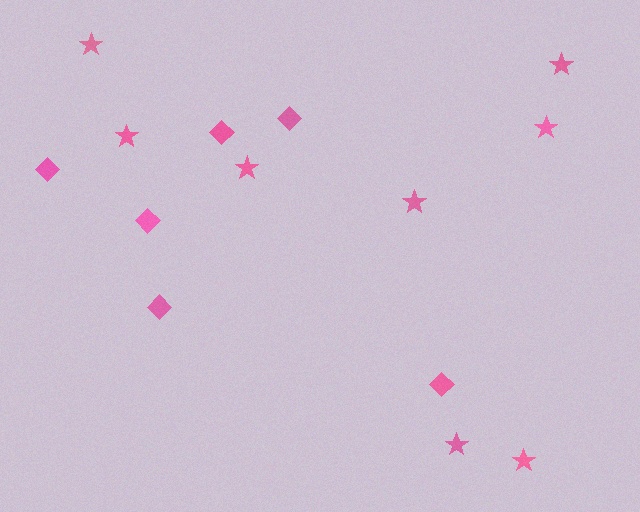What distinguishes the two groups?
There are 2 groups: one group of diamonds (6) and one group of stars (8).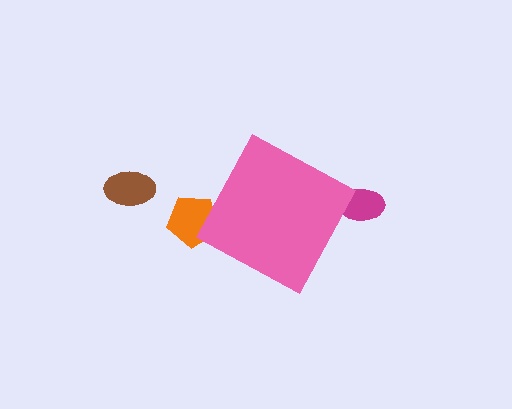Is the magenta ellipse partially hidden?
Yes, the magenta ellipse is partially hidden behind the pink diamond.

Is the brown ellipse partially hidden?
No, the brown ellipse is fully visible.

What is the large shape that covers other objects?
A pink diamond.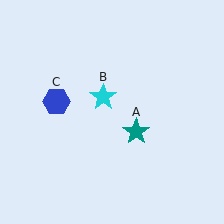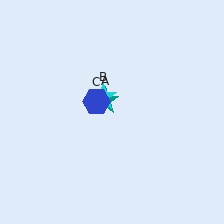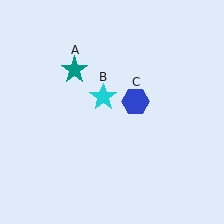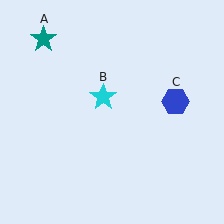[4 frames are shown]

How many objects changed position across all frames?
2 objects changed position: teal star (object A), blue hexagon (object C).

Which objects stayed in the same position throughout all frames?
Cyan star (object B) remained stationary.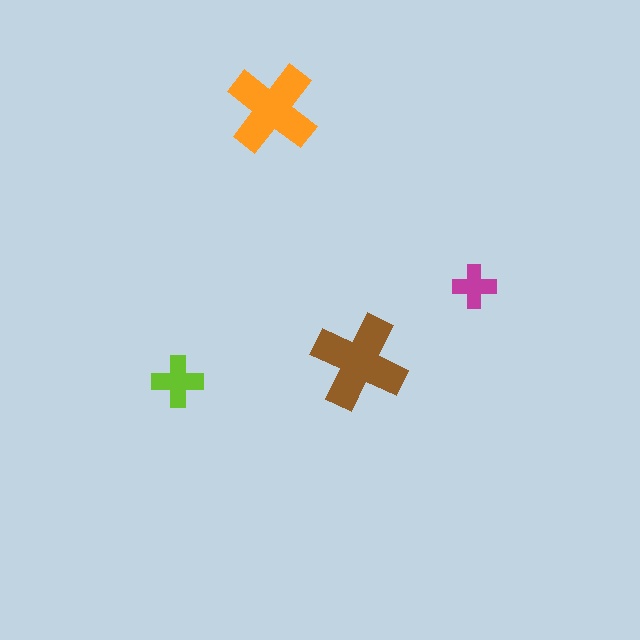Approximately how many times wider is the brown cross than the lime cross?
About 2 times wider.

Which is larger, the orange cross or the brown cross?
The brown one.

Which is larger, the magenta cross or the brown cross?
The brown one.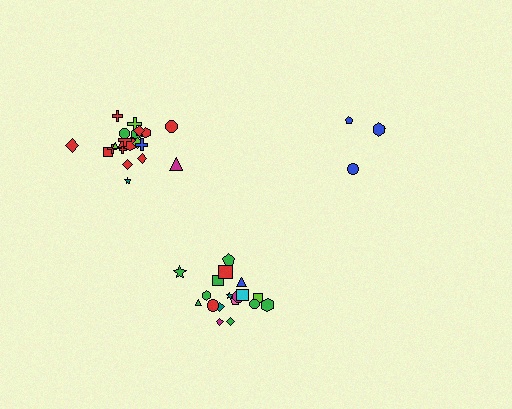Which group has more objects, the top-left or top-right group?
The top-left group.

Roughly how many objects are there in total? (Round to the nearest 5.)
Roughly 45 objects in total.